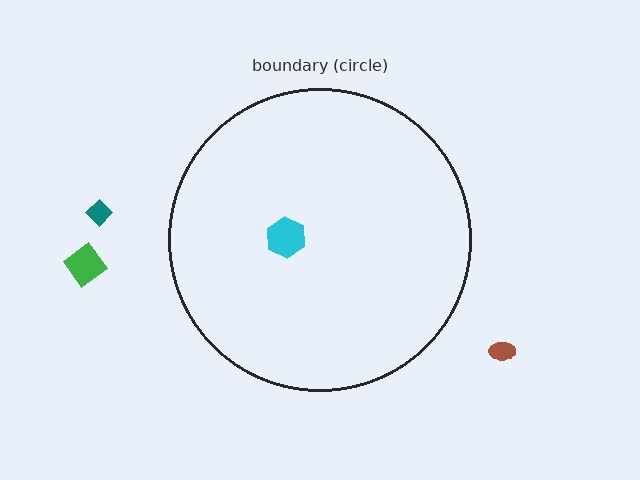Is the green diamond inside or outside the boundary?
Outside.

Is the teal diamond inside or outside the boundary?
Outside.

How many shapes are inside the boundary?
1 inside, 3 outside.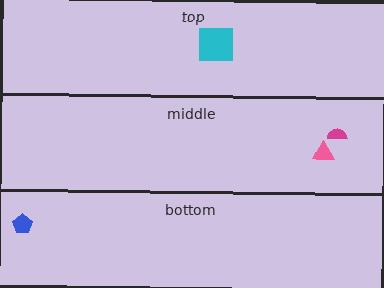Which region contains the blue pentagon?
The bottom region.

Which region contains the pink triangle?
The middle region.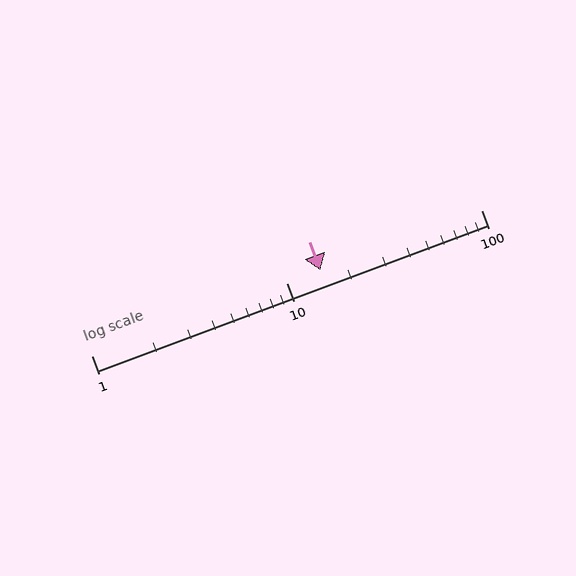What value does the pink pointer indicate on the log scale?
The pointer indicates approximately 15.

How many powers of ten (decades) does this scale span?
The scale spans 2 decades, from 1 to 100.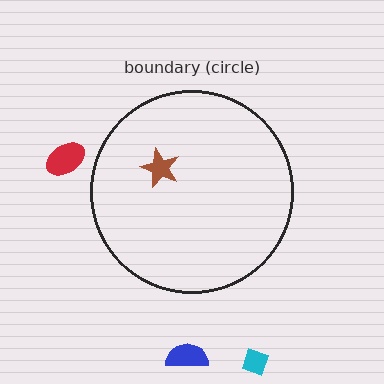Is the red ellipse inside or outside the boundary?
Outside.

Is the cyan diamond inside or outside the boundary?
Outside.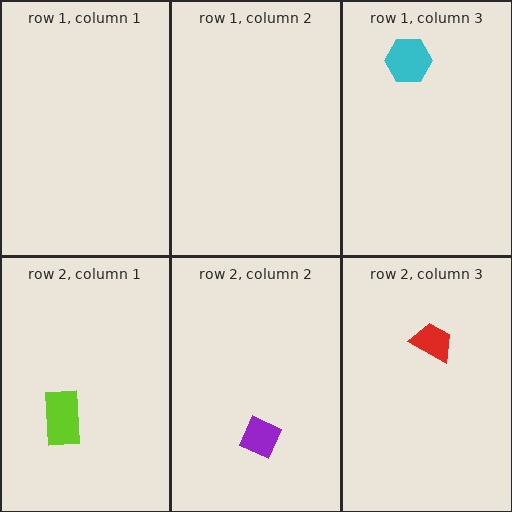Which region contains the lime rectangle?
The row 2, column 1 region.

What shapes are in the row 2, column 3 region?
The red trapezoid.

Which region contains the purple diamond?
The row 2, column 2 region.